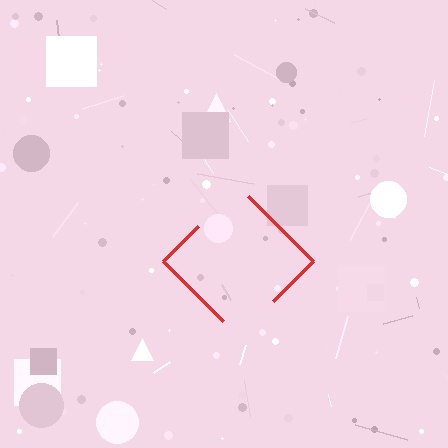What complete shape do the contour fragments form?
The contour fragments form a diamond.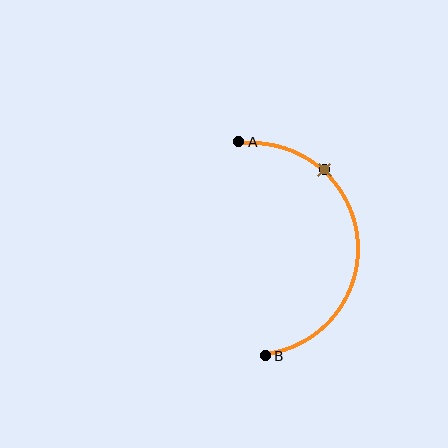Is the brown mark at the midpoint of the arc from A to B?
No. The brown mark lies on the arc but is closer to endpoint A. The arc midpoint would be at the point on the curve equidistant along the arc from both A and B.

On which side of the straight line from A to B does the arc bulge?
The arc bulges to the right of the straight line connecting A and B.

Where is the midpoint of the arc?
The arc midpoint is the point on the curve farthest from the straight line joining A and B. It sits to the right of that line.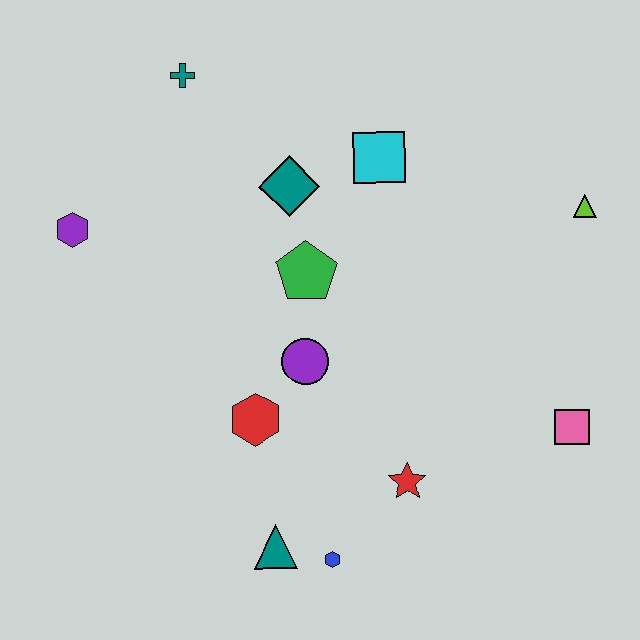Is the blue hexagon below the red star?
Yes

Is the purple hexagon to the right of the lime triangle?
No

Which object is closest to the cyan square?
The teal diamond is closest to the cyan square.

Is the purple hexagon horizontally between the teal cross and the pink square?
No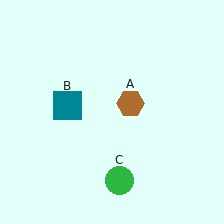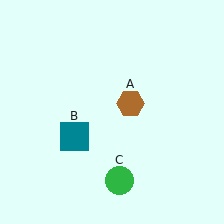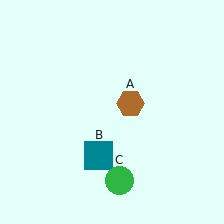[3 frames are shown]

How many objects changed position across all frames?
1 object changed position: teal square (object B).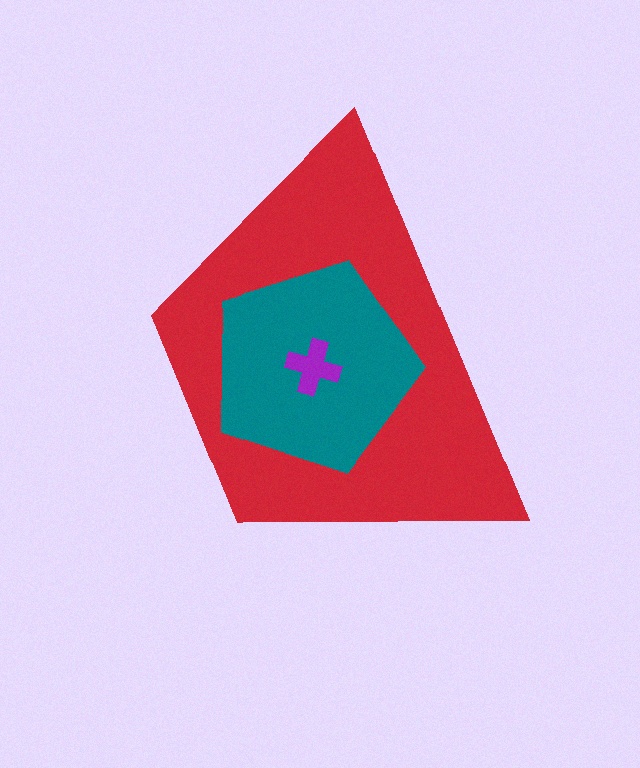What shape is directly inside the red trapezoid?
The teal pentagon.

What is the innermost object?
The purple cross.